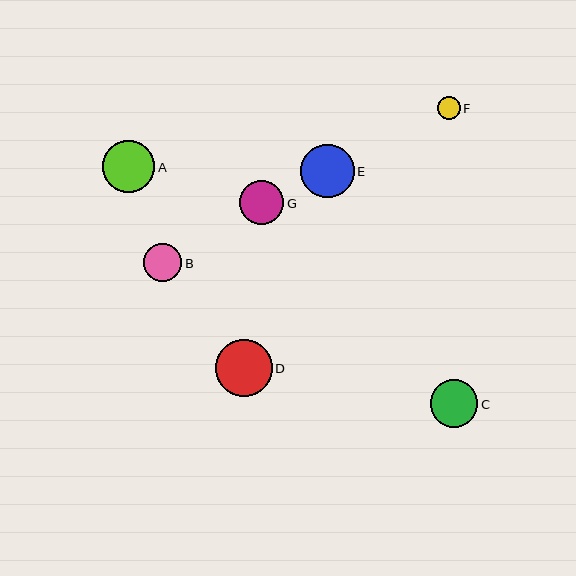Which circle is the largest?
Circle D is the largest with a size of approximately 57 pixels.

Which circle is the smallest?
Circle F is the smallest with a size of approximately 23 pixels.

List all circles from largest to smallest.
From largest to smallest: D, E, A, C, G, B, F.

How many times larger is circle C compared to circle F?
Circle C is approximately 2.1 times the size of circle F.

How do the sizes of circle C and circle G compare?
Circle C and circle G are approximately the same size.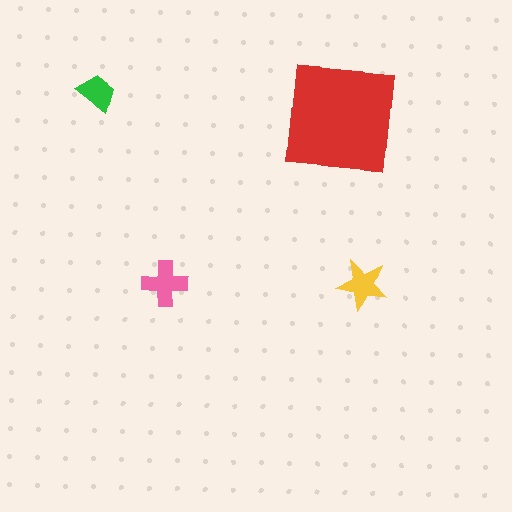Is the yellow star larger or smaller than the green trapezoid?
Larger.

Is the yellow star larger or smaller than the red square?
Smaller.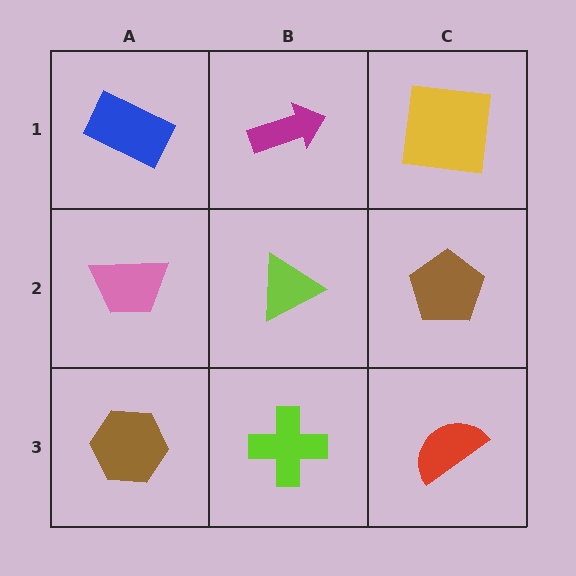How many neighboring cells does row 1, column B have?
3.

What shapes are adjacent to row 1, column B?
A lime triangle (row 2, column B), a blue rectangle (row 1, column A), a yellow square (row 1, column C).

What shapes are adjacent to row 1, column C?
A brown pentagon (row 2, column C), a magenta arrow (row 1, column B).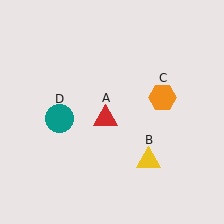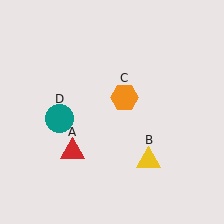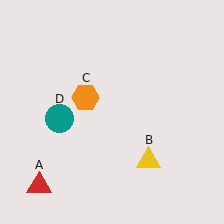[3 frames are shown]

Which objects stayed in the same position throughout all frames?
Yellow triangle (object B) and teal circle (object D) remained stationary.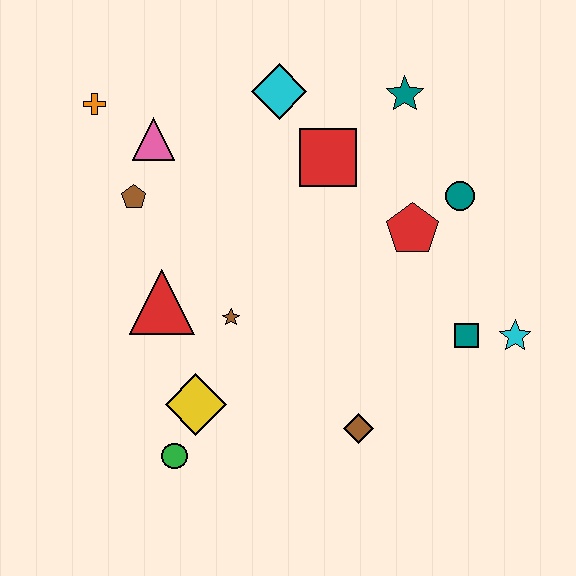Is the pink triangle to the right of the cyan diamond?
No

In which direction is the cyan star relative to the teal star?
The cyan star is below the teal star.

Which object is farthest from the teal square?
The orange cross is farthest from the teal square.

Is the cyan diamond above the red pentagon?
Yes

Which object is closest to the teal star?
The red square is closest to the teal star.